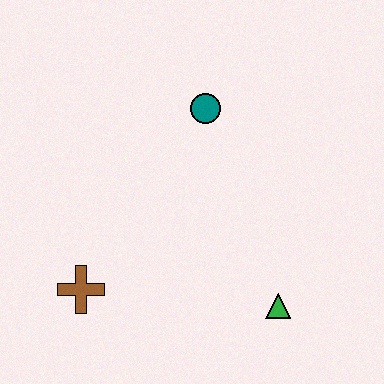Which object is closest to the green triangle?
The brown cross is closest to the green triangle.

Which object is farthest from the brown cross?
The teal circle is farthest from the brown cross.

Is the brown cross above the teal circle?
No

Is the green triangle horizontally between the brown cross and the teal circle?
No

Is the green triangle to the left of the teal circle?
No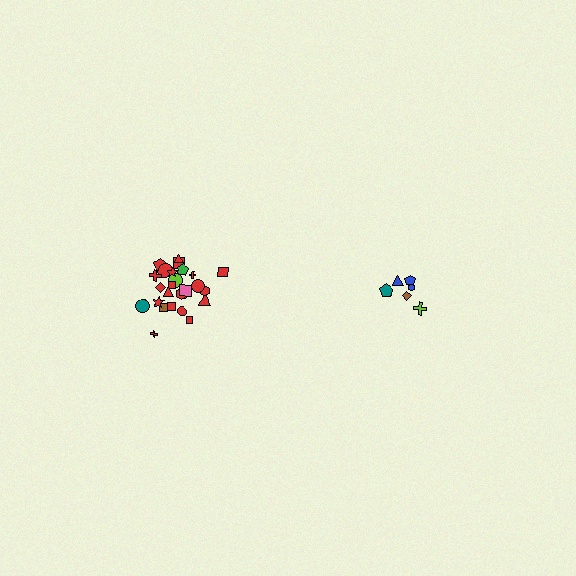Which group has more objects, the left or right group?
The left group.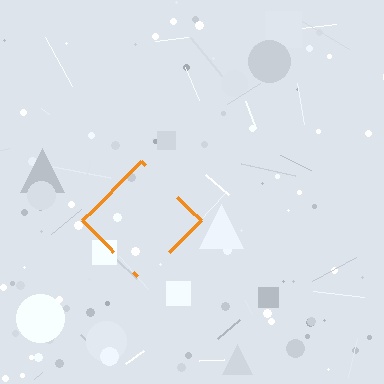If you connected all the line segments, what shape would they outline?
They would outline a diamond.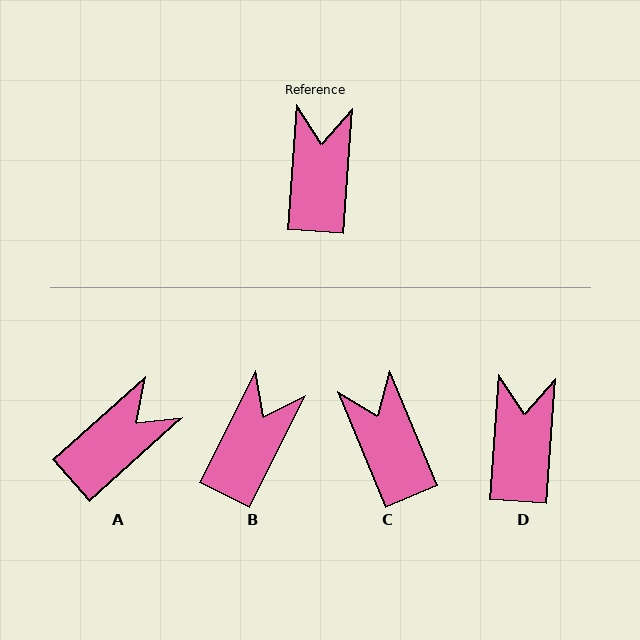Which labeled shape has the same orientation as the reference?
D.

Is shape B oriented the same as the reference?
No, it is off by about 22 degrees.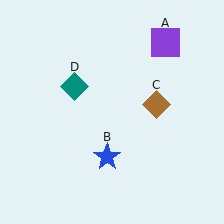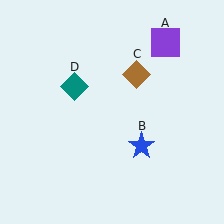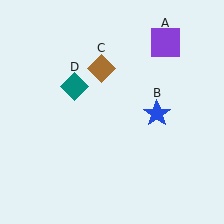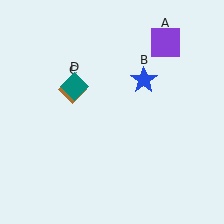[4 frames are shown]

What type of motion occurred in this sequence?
The blue star (object B), brown diamond (object C) rotated counterclockwise around the center of the scene.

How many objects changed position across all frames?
2 objects changed position: blue star (object B), brown diamond (object C).